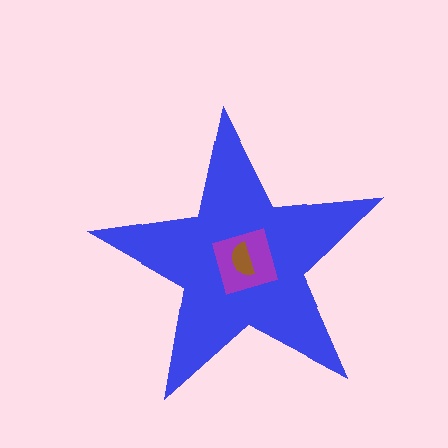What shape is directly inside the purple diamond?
The brown semicircle.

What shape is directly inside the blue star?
The purple diamond.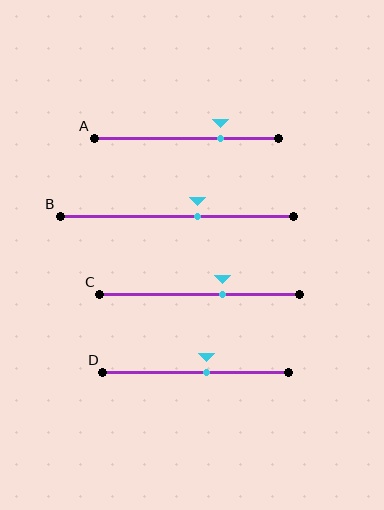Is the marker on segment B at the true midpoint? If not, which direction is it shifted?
No, the marker on segment B is shifted to the right by about 9% of the segment length.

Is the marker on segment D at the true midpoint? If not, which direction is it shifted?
No, the marker on segment D is shifted to the right by about 6% of the segment length.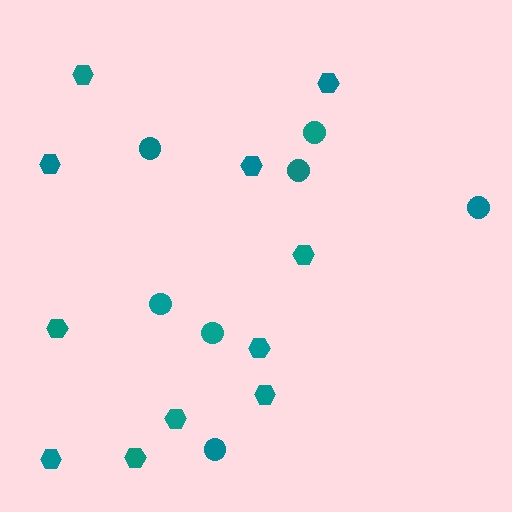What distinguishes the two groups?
There are 2 groups: one group of hexagons (11) and one group of circles (7).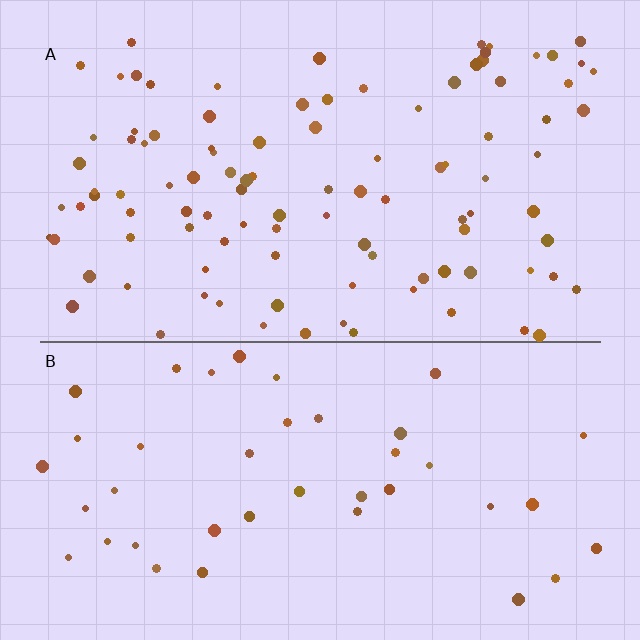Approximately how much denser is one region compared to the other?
Approximately 2.5× — region A over region B.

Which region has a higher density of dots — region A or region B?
A (the top).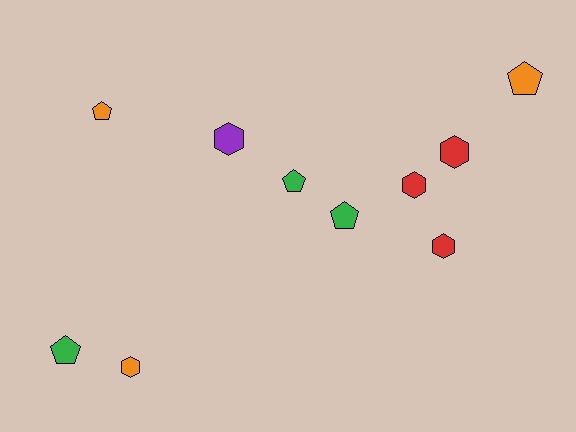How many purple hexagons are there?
There is 1 purple hexagon.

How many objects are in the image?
There are 10 objects.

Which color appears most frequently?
Red, with 3 objects.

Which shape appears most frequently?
Pentagon, with 5 objects.